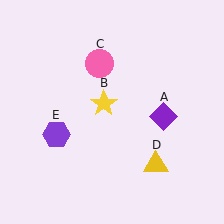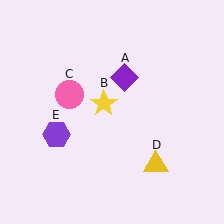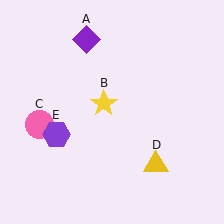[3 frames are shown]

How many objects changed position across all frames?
2 objects changed position: purple diamond (object A), pink circle (object C).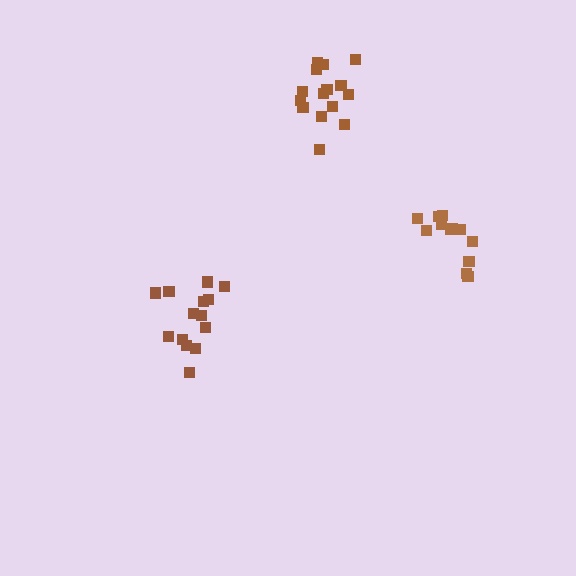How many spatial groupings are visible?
There are 3 spatial groupings.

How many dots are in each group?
Group 1: 14 dots, Group 2: 12 dots, Group 3: 15 dots (41 total).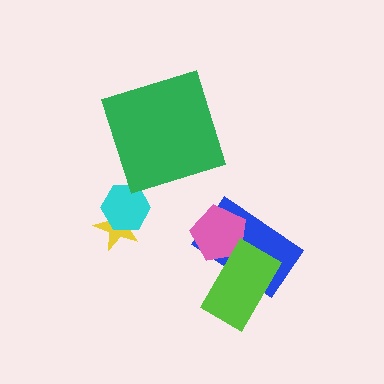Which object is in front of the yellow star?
The cyan hexagon is in front of the yellow star.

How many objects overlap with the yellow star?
1 object overlaps with the yellow star.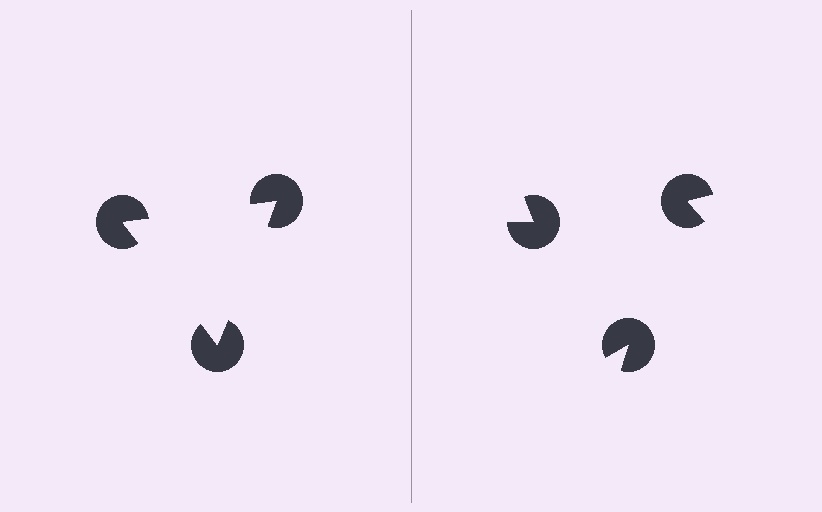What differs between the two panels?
The pac-man discs are positioned identically on both sides; only the wedge orientations differ. On the left they align to a triangle; on the right they are misaligned.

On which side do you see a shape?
An illusory triangle appears on the left side. On the right side the wedge cuts are rotated, so no coherent shape forms.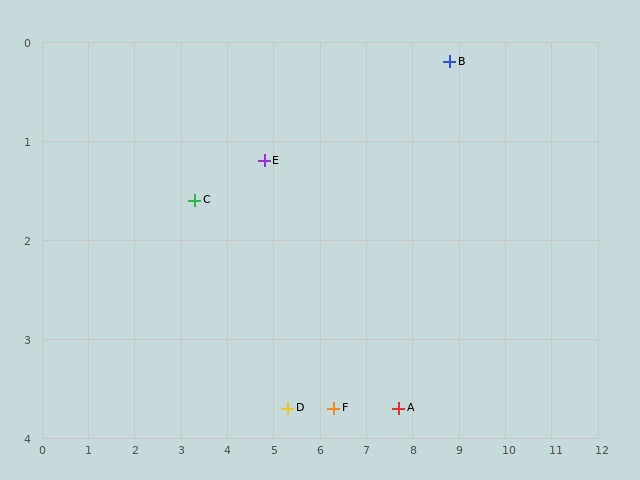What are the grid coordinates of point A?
Point A is at approximately (7.7, 3.7).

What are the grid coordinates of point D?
Point D is at approximately (5.3, 3.7).